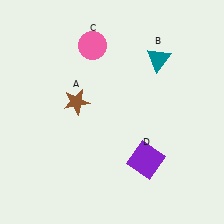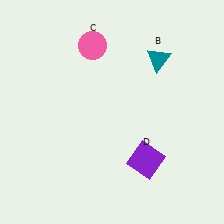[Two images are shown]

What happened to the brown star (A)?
The brown star (A) was removed in Image 2. It was in the top-left area of Image 1.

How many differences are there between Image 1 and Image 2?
There is 1 difference between the two images.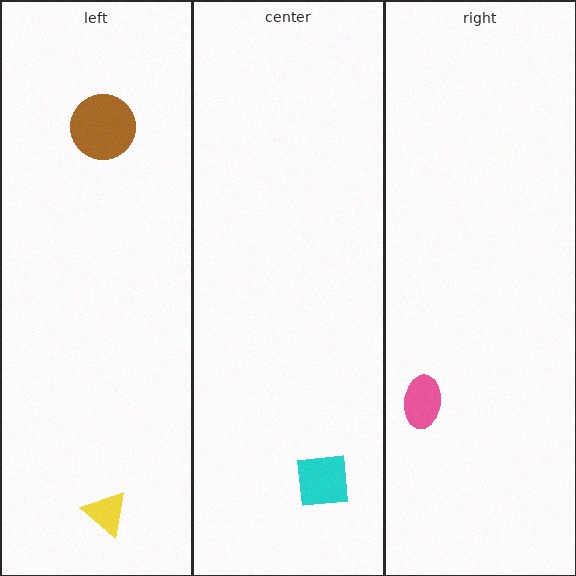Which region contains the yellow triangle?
The left region.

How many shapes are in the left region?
2.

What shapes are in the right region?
The pink ellipse.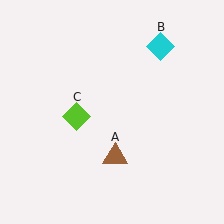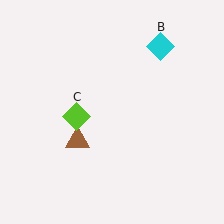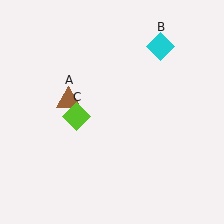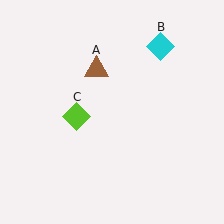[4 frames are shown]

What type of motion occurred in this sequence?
The brown triangle (object A) rotated clockwise around the center of the scene.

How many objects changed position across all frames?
1 object changed position: brown triangle (object A).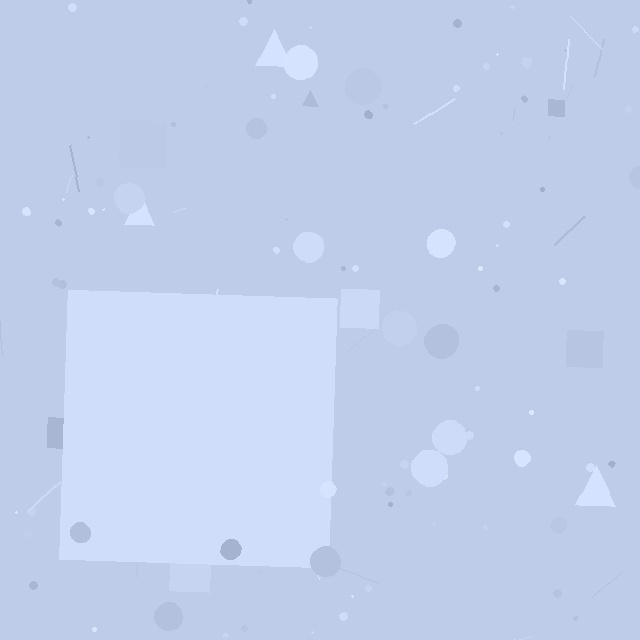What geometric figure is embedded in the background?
A square is embedded in the background.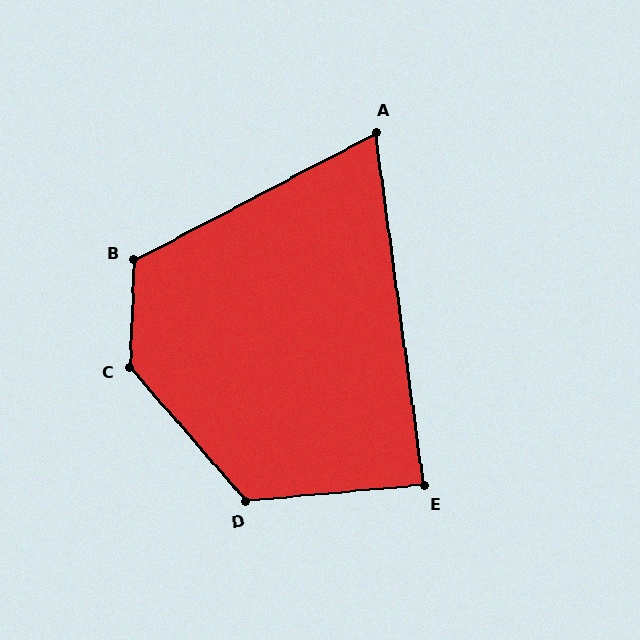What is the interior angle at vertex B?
Approximately 120 degrees (obtuse).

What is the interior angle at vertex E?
Approximately 87 degrees (approximately right).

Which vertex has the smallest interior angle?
A, at approximately 70 degrees.